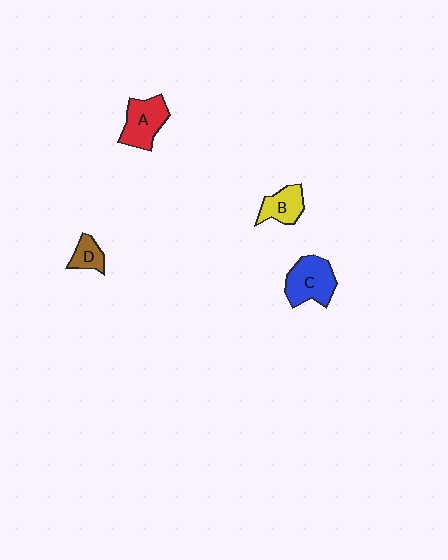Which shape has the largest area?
Shape C (blue).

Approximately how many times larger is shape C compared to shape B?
Approximately 1.5 times.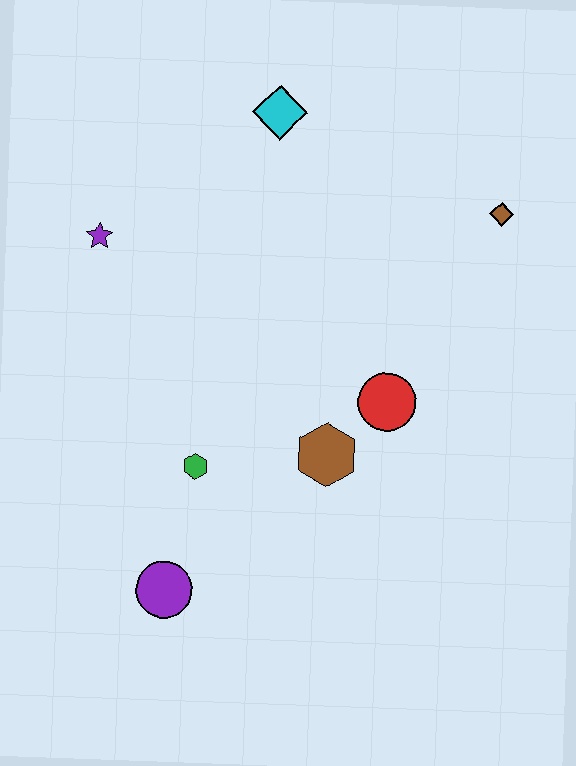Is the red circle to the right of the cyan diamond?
Yes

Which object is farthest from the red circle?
The purple star is farthest from the red circle.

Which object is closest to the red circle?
The brown hexagon is closest to the red circle.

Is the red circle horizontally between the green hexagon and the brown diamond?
Yes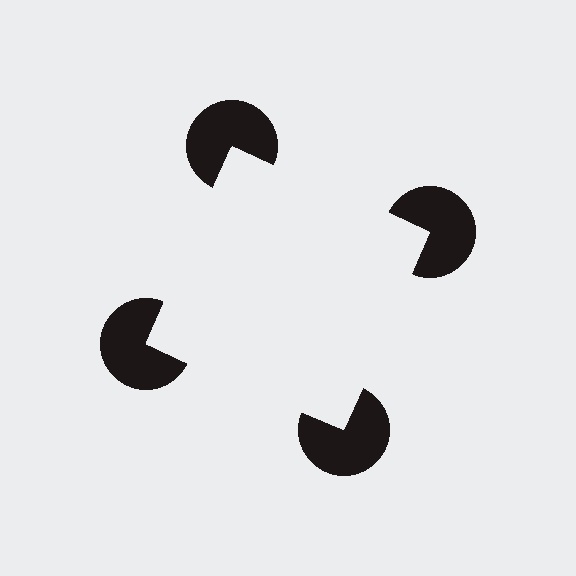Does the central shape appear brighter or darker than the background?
It typically appears slightly brighter than the background, even though no actual brightness change is drawn.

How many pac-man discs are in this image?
There are 4 — one at each vertex of the illusory square.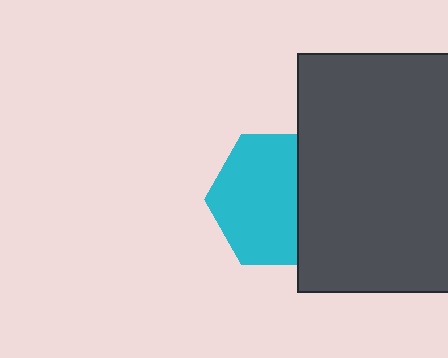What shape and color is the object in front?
The object in front is a dark gray rectangle.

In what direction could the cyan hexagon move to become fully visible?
The cyan hexagon could move left. That would shift it out from behind the dark gray rectangle entirely.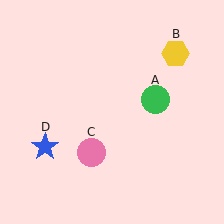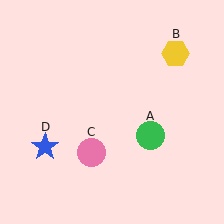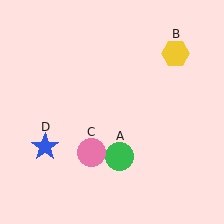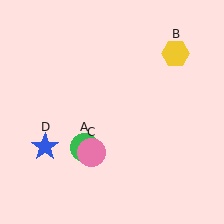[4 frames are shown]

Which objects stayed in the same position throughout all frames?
Yellow hexagon (object B) and pink circle (object C) and blue star (object D) remained stationary.